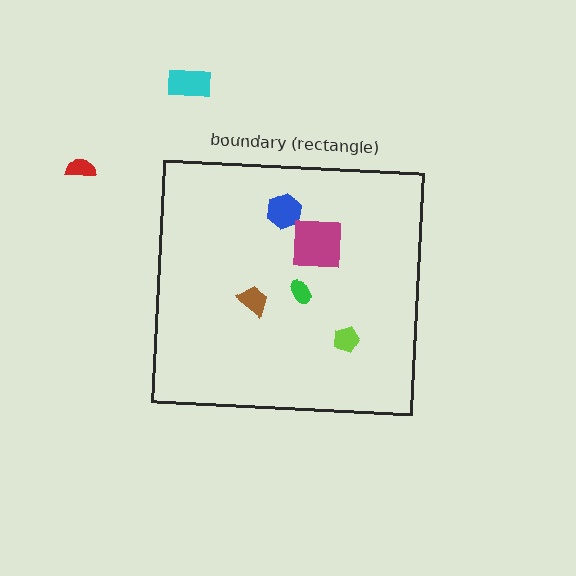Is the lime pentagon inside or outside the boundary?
Inside.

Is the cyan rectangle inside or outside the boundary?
Outside.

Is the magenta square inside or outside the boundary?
Inside.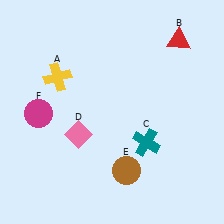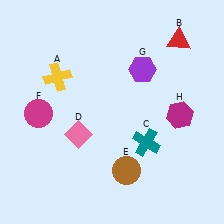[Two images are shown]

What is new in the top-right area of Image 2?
A purple hexagon (G) was added in the top-right area of Image 2.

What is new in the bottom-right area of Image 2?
A magenta hexagon (H) was added in the bottom-right area of Image 2.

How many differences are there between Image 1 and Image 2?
There are 2 differences between the two images.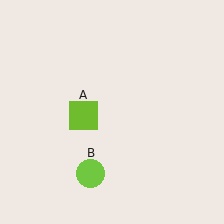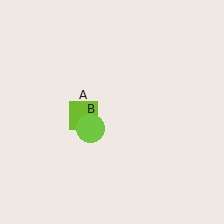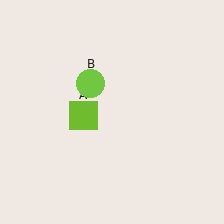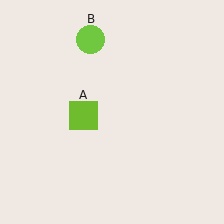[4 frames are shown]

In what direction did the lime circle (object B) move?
The lime circle (object B) moved up.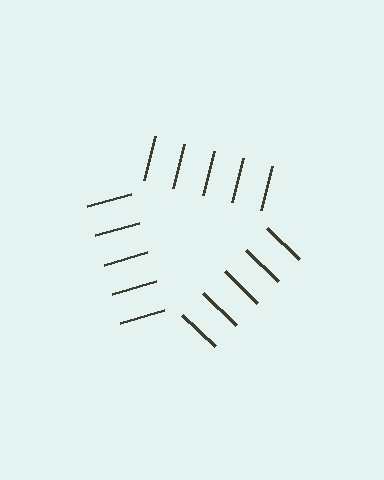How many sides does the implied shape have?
3 sides — the line-ends trace a triangle.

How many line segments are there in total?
15 — 5 along each of the 3 edges.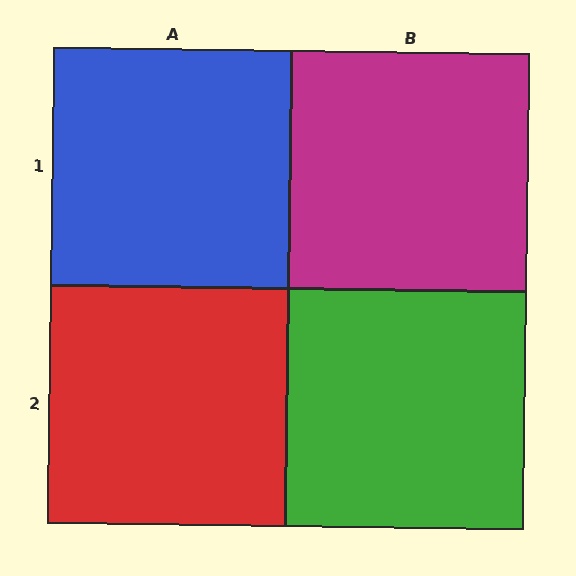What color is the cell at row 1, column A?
Blue.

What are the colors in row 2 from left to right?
Red, green.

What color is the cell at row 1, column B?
Magenta.